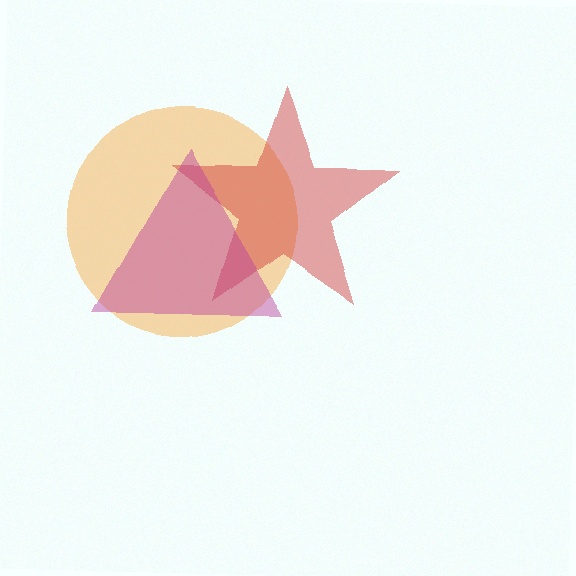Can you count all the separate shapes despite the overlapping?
Yes, there are 3 separate shapes.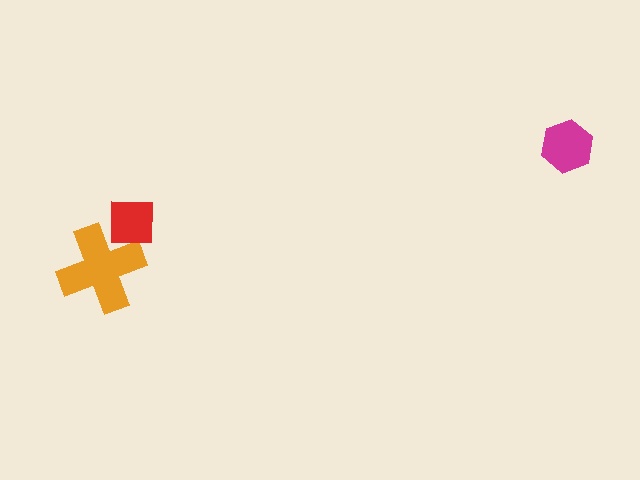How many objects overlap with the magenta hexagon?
0 objects overlap with the magenta hexagon.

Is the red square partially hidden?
No, no other shape covers it.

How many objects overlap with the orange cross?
1 object overlaps with the orange cross.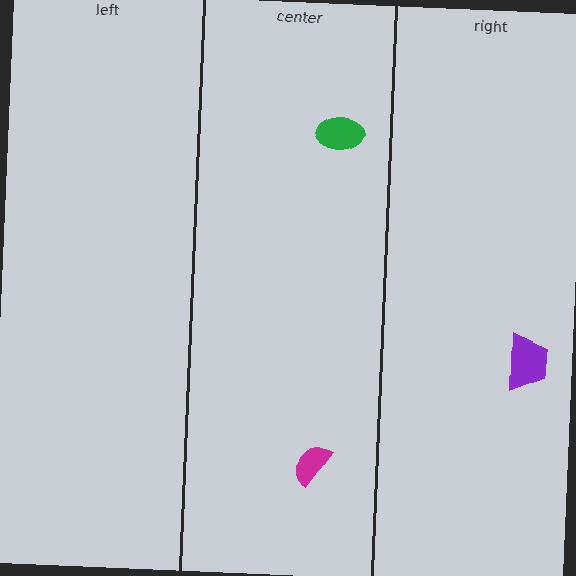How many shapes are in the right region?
1.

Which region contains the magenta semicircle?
The center region.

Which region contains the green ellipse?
The center region.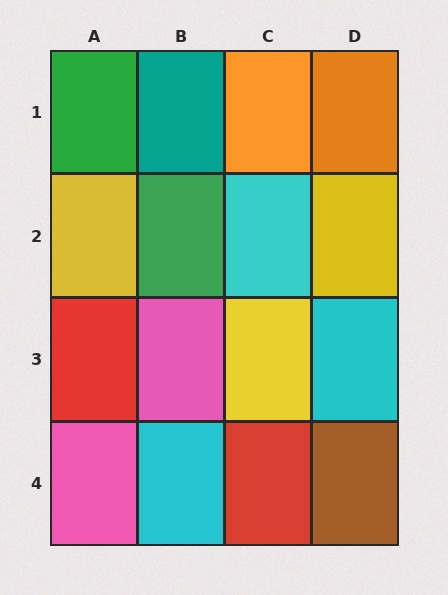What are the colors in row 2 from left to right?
Yellow, green, cyan, yellow.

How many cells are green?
2 cells are green.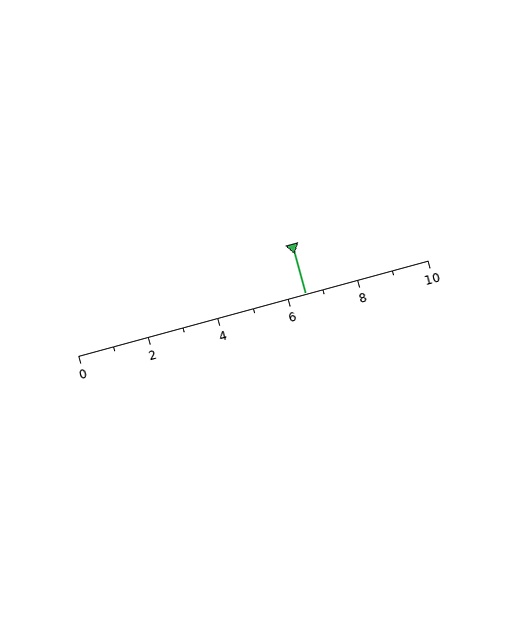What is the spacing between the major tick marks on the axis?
The major ticks are spaced 2 apart.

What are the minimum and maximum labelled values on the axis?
The axis runs from 0 to 10.